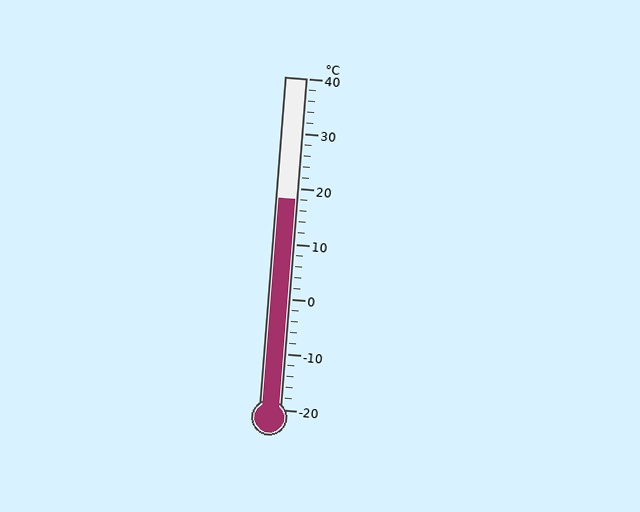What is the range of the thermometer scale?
The thermometer scale ranges from -20°C to 40°C.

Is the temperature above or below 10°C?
The temperature is above 10°C.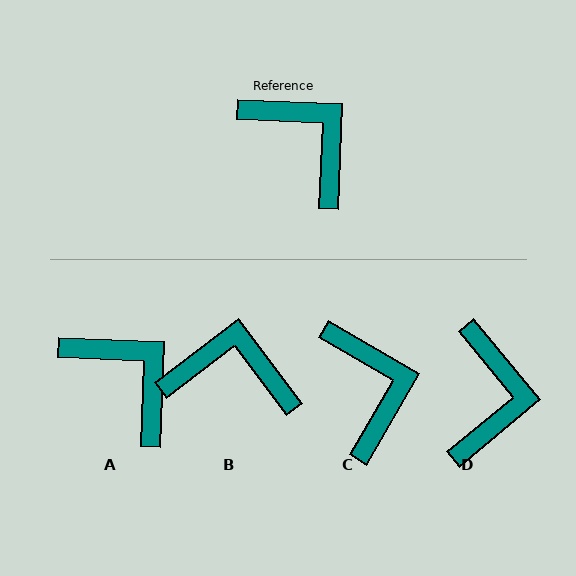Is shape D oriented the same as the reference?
No, it is off by about 48 degrees.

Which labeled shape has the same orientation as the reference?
A.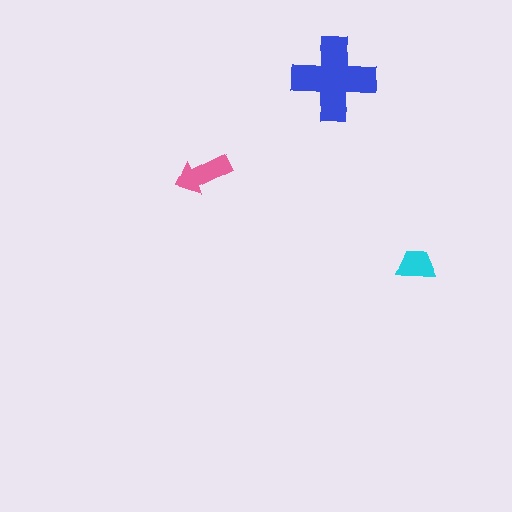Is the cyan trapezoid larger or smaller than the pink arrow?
Smaller.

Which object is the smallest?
The cyan trapezoid.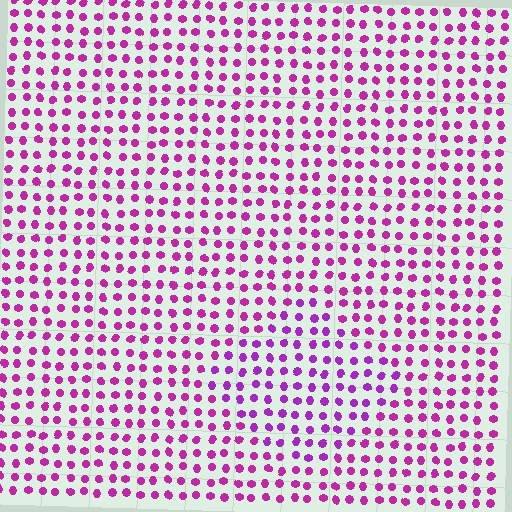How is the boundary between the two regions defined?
The boundary is defined purely by a slight shift in hue (about 21 degrees). Spacing, size, and orientation are identical on both sides.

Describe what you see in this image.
The image is filled with small magenta elements in a uniform arrangement. A diamond-shaped region is visible where the elements are tinted to a slightly different hue, forming a subtle color boundary.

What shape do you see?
I see a diamond.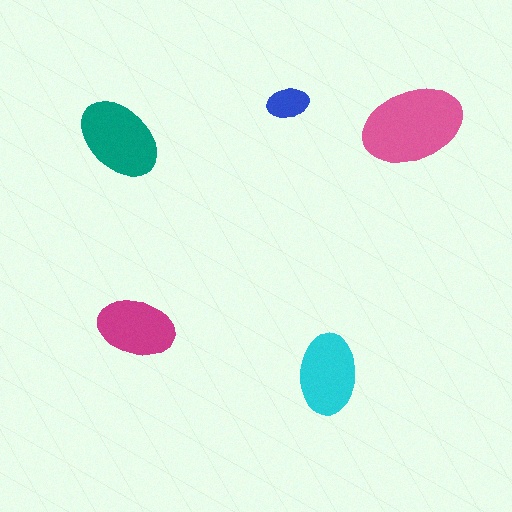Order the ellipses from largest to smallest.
the pink one, the teal one, the cyan one, the magenta one, the blue one.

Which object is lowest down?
The cyan ellipse is bottommost.